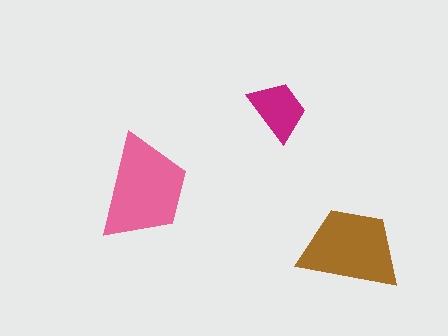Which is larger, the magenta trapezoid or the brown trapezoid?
The brown one.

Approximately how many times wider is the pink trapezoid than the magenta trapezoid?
About 1.5 times wider.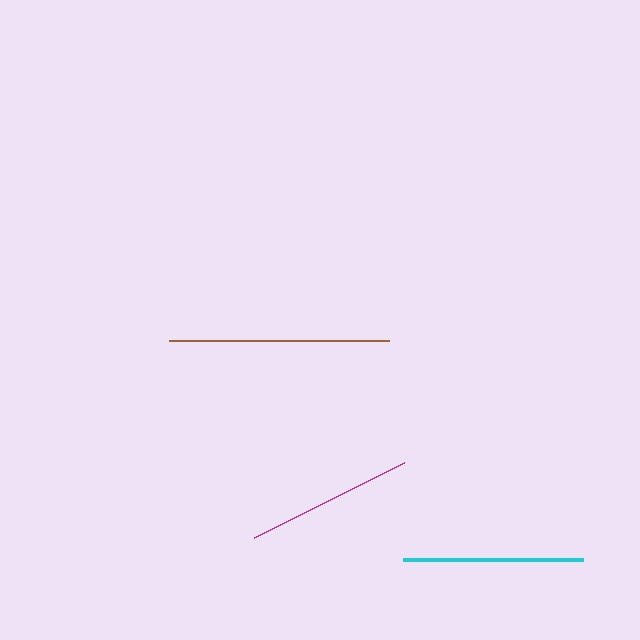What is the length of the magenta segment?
The magenta segment is approximately 167 pixels long.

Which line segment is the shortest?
The magenta line is the shortest at approximately 167 pixels.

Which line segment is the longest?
The brown line is the longest at approximately 220 pixels.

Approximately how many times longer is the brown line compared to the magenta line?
The brown line is approximately 1.3 times the length of the magenta line.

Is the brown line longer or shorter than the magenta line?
The brown line is longer than the magenta line.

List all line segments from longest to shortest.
From longest to shortest: brown, cyan, magenta.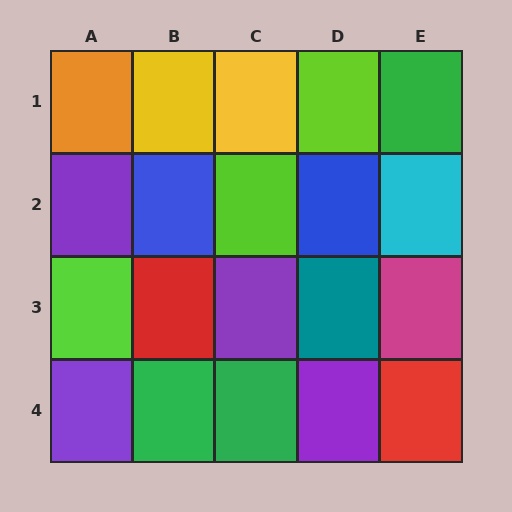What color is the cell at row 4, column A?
Purple.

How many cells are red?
2 cells are red.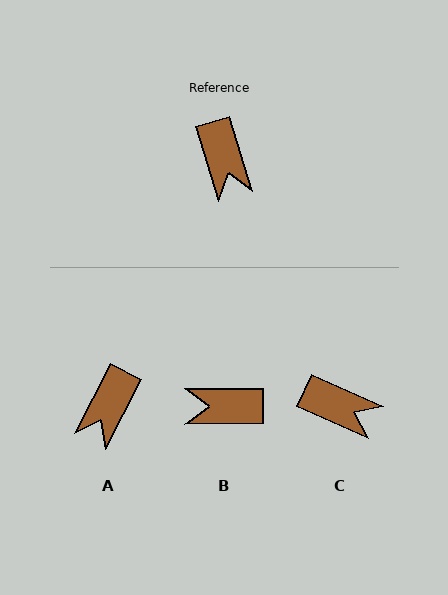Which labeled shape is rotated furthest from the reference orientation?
B, about 107 degrees away.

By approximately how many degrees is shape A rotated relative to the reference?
Approximately 44 degrees clockwise.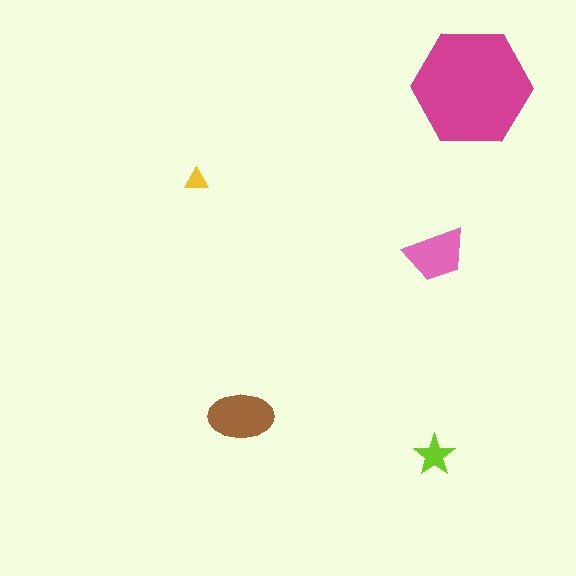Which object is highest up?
The magenta hexagon is topmost.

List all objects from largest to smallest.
The magenta hexagon, the brown ellipse, the pink trapezoid, the lime star, the yellow triangle.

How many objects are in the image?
There are 5 objects in the image.